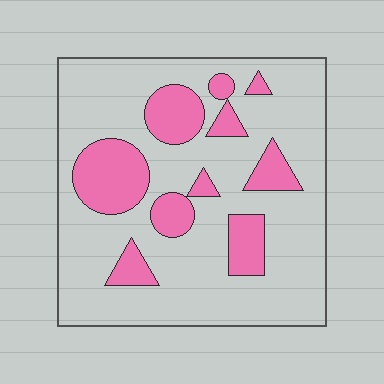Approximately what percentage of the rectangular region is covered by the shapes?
Approximately 25%.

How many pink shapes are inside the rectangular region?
10.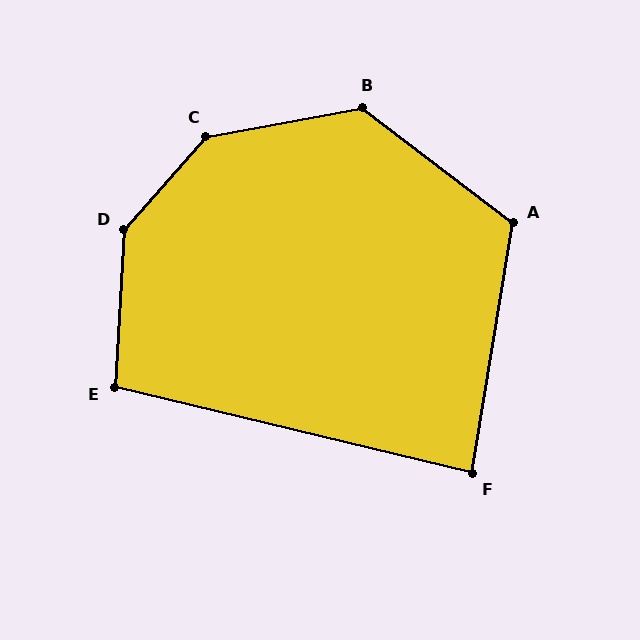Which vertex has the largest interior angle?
D, at approximately 142 degrees.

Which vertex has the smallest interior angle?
F, at approximately 86 degrees.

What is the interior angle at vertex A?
Approximately 118 degrees (obtuse).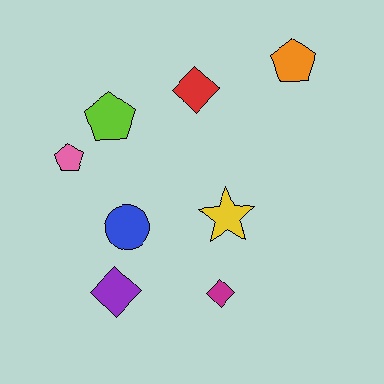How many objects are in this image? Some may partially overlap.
There are 8 objects.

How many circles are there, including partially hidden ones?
There is 1 circle.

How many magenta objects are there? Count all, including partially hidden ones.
There is 1 magenta object.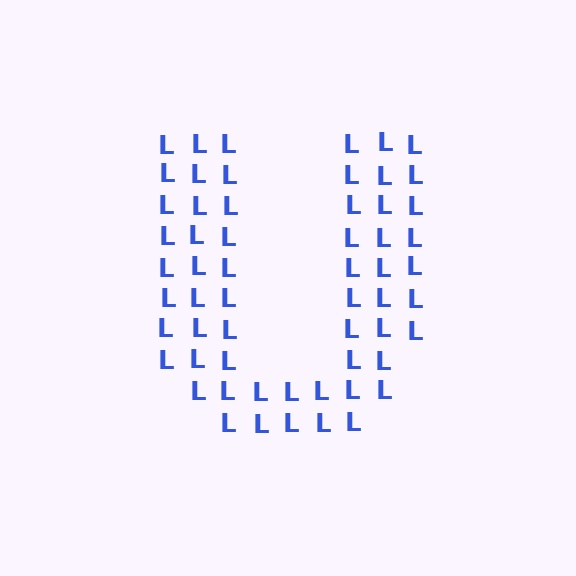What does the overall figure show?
The overall figure shows the letter U.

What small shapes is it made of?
It is made of small letter L's.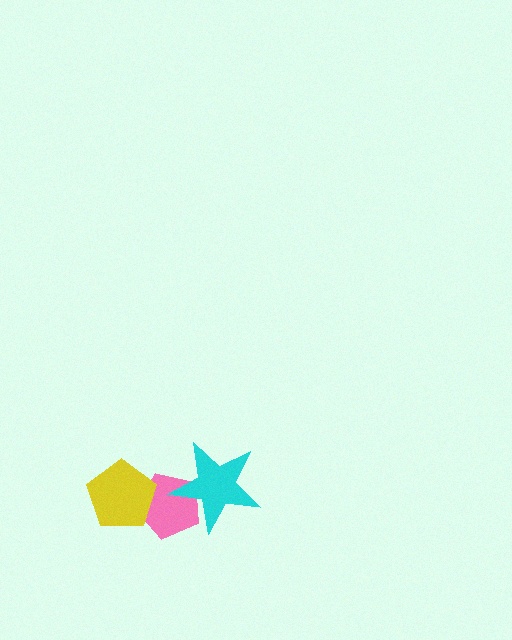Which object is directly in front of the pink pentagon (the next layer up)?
The cyan star is directly in front of the pink pentagon.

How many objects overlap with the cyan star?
1 object overlaps with the cyan star.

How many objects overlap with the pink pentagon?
2 objects overlap with the pink pentagon.